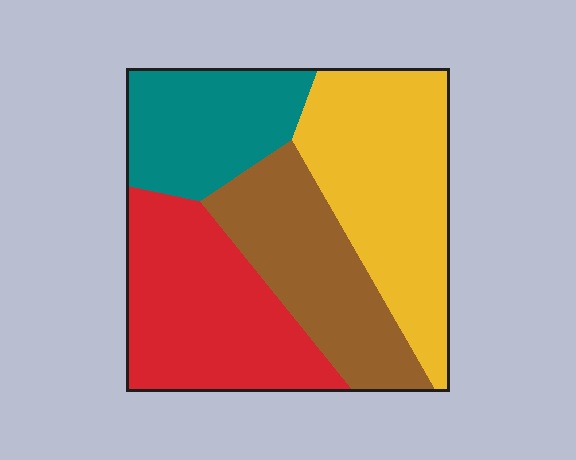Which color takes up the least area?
Teal, at roughly 20%.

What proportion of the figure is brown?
Brown takes up between a sixth and a third of the figure.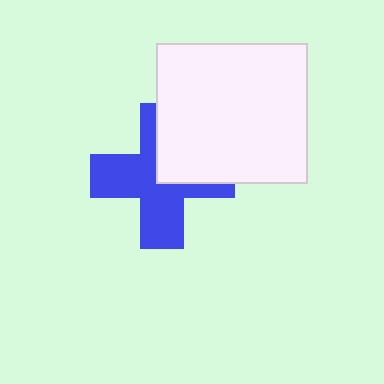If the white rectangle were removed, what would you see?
You would see the complete blue cross.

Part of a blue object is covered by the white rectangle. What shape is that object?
It is a cross.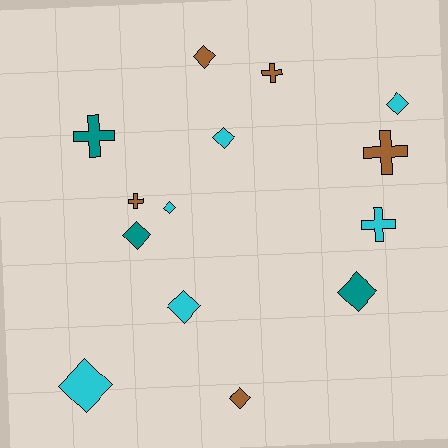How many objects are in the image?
There are 14 objects.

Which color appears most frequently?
Cyan, with 6 objects.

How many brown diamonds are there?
There are 2 brown diamonds.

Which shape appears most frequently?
Diamond, with 9 objects.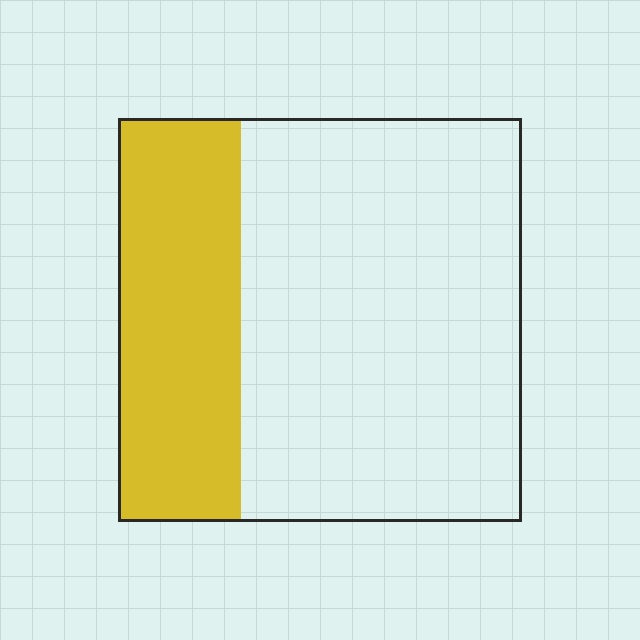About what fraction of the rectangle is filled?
About one third (1/3).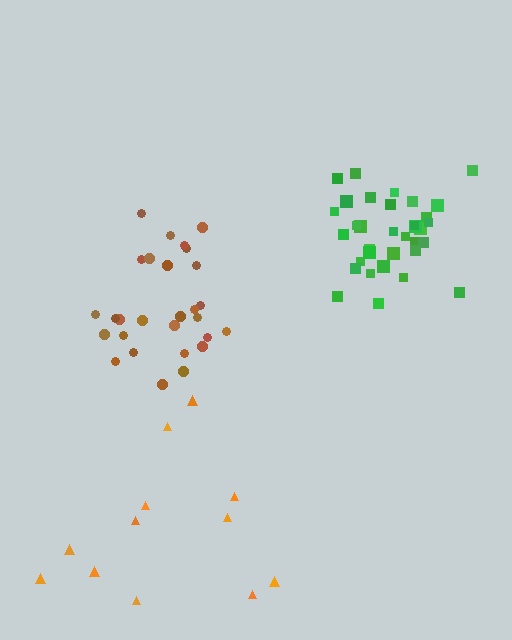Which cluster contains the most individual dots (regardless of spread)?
Green (34).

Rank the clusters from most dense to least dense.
green, brown, orange.